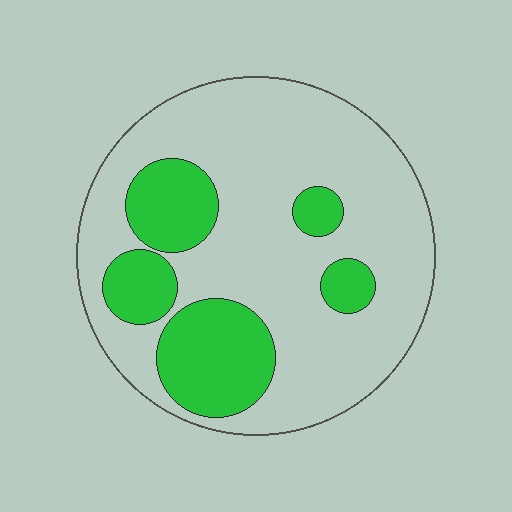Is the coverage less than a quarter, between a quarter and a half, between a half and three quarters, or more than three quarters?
Between a quarter and a half.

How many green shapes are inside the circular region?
5.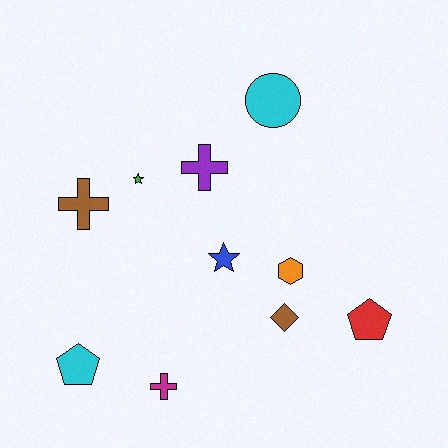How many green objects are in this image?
There is 1 green object.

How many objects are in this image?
There are 10 objects.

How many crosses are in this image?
There are 3 crosses.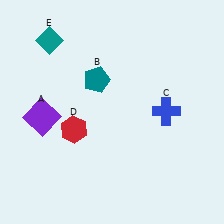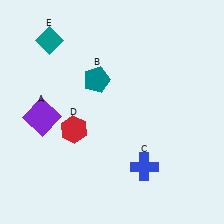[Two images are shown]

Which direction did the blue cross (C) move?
The blue cross (C) moved down.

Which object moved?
The blue cross (C) moved down.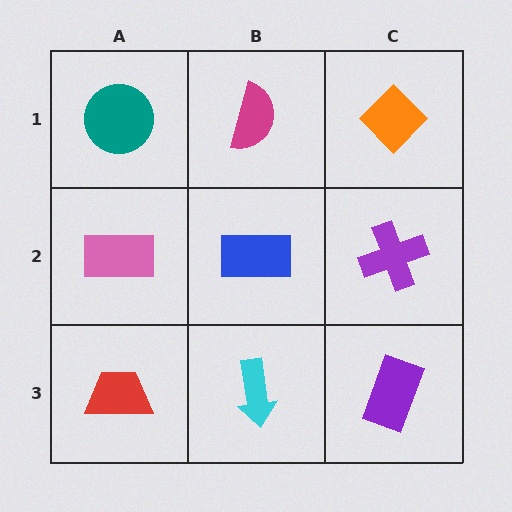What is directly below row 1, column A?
A pink rectangle.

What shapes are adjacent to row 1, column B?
A blue rectangle (row 2, column B), a teal circle (row 1, column A), an orange diamond (row 1, column C).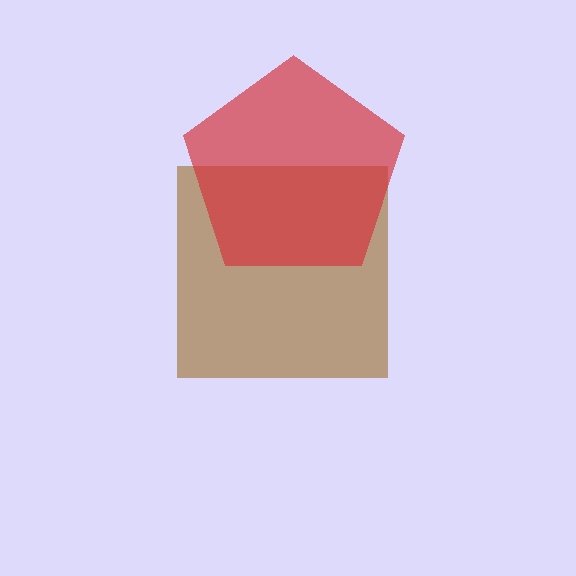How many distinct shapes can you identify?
There are 2 distinct shapes: a brown square, a red pentagon.